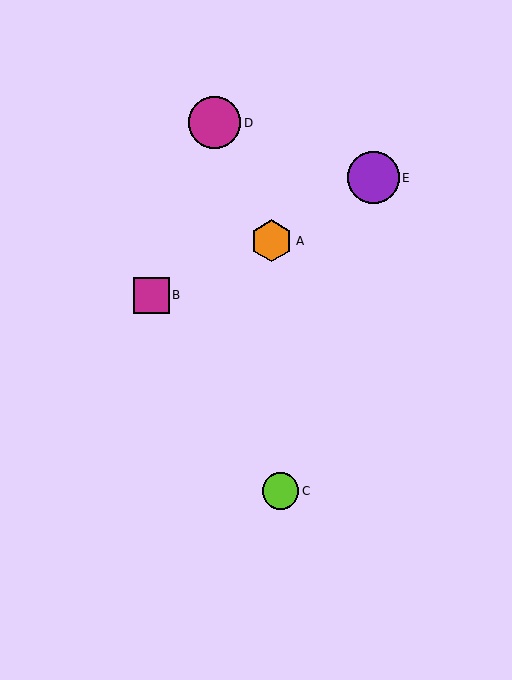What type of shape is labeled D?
Shape D is a magenta circle.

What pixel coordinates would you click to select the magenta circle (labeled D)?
Click at (214, 123) to select the magenta circle D.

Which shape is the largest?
The magenta circle (labeled D) is the largest.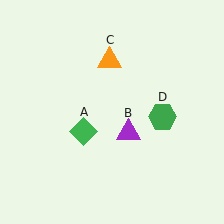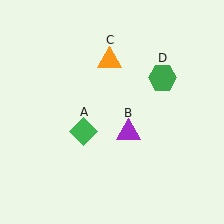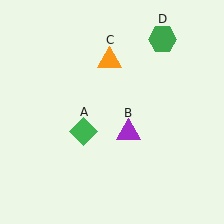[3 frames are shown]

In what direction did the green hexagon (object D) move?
The green hexagon (object D) moved up.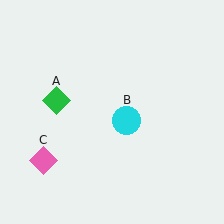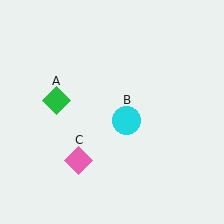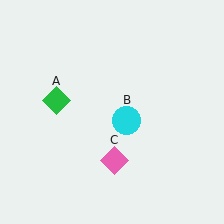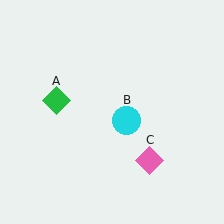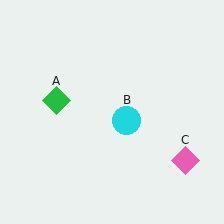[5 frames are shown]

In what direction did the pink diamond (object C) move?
The pink diamond (object C) moved right.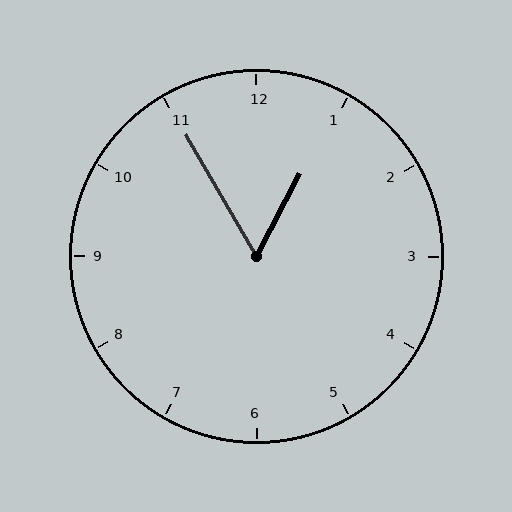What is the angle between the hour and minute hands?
Approximately 58 degrees.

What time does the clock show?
12:55.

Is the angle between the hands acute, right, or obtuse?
It is acute.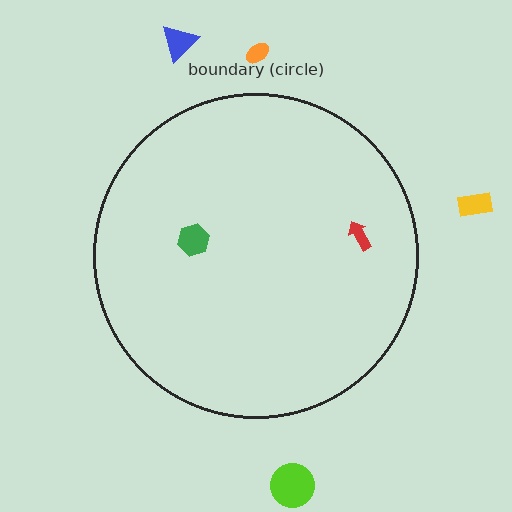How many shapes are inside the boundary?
2 inside, 4 outside.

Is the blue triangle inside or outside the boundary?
Outside.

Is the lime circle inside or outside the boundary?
Outside.